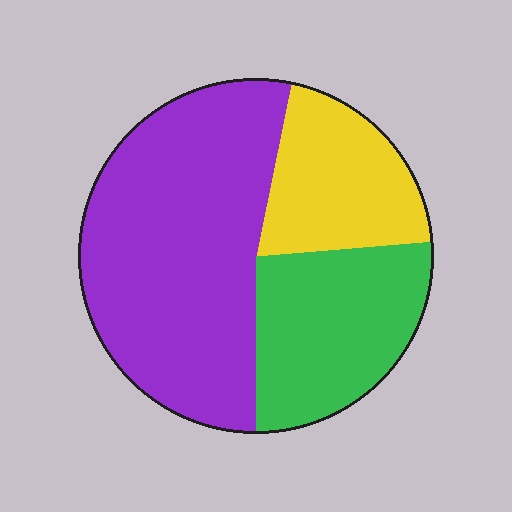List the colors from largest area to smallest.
From largest to smallest: purple, green, yellow.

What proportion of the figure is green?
Green takes up about one quarter (1/4) of the figure.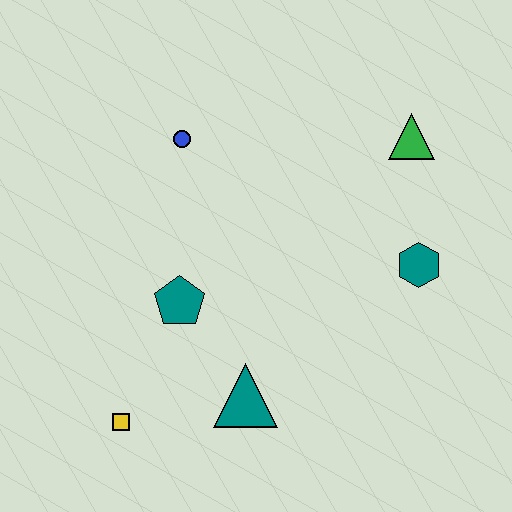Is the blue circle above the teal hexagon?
Yes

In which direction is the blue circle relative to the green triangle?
The blue circle is to the left of the green triangle.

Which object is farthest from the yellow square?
The green triangle is farthest from the yellow square.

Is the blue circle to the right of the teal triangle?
No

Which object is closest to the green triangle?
The teal hexagon is closest to the green triangle.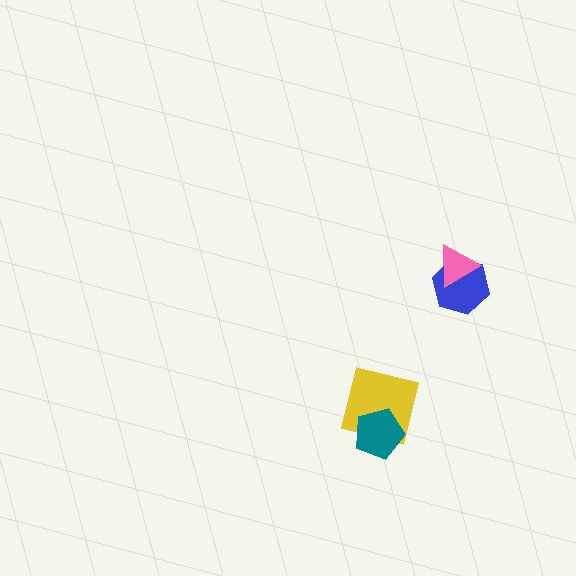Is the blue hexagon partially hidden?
Yes, it is partially covered by another shape.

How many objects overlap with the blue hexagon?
1 object overlaps with the blue hexagon.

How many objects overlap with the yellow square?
1 object overlaps with the yellow square.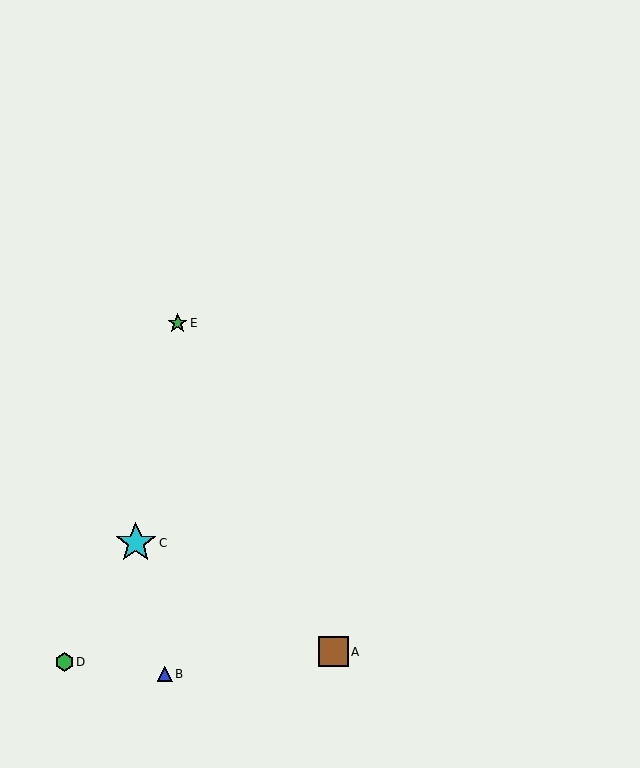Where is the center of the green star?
The center of the green star is at (178, 324).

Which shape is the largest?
The cyan star (labeled C) is the largest.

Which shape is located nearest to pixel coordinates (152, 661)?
The blue triangle (labeled B) at (165, 674) is nearest to that location.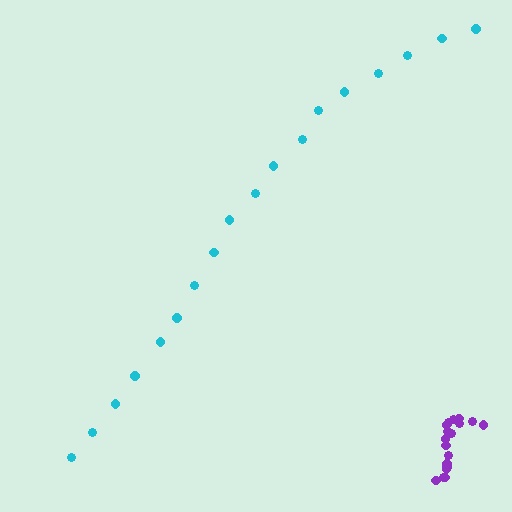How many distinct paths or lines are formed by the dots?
There are 2 distinct paths.